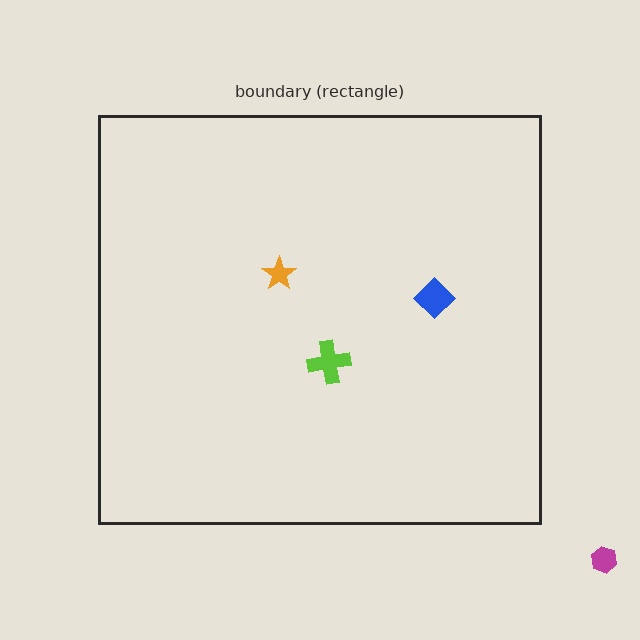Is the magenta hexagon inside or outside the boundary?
Outside.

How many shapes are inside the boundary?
3 inside, 1 outside.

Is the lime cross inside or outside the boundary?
Inside.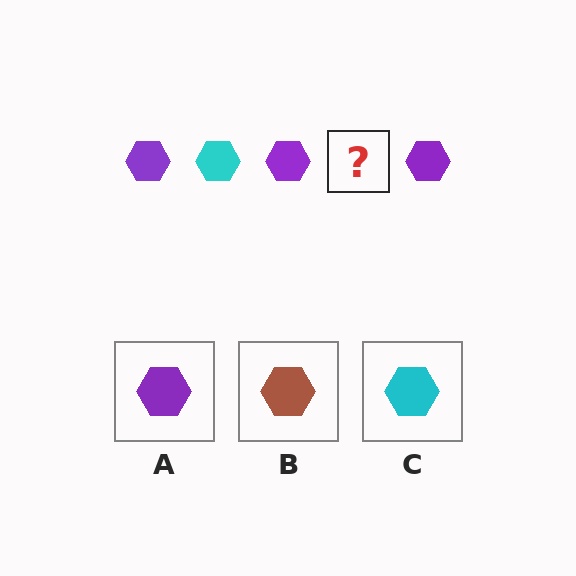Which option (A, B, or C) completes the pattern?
C.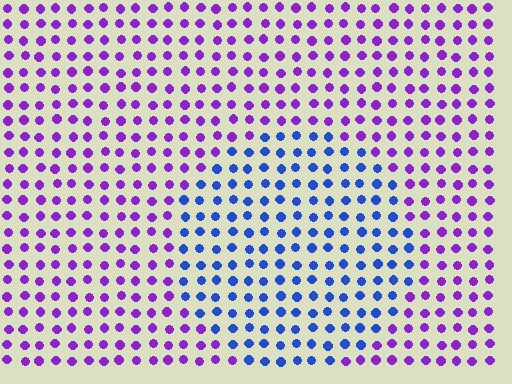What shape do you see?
I see a circle.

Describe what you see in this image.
The image is filled with small purple elements in a uniform arrangement. A circle-shaped region is visible where the elements are tinted to a slightly different hue, forming a subtle color boundary.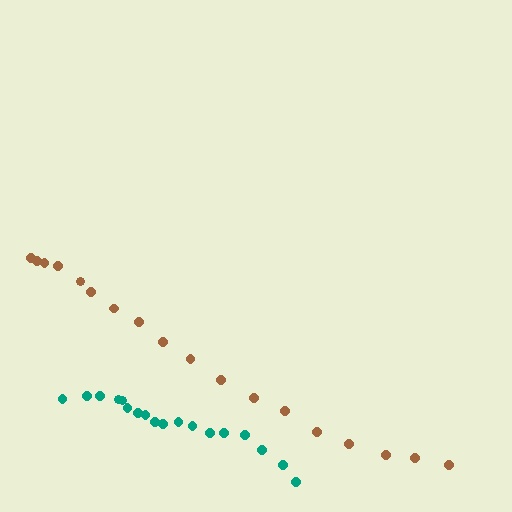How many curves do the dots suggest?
There are 2 distinct paths.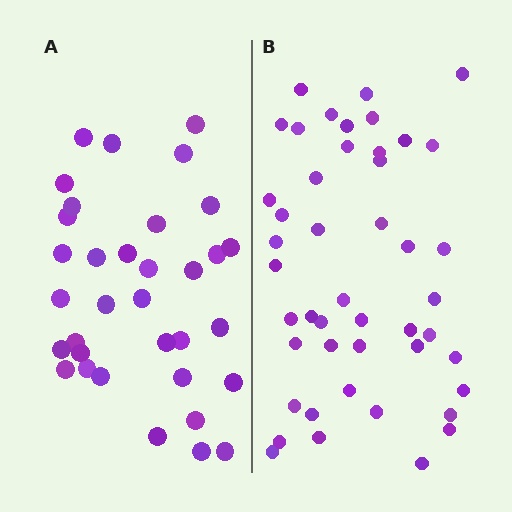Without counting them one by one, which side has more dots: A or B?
Region B (the right region) has more dots.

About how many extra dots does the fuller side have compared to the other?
Region B has roughly 12 or so more dots than region A.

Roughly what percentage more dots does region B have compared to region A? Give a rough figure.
About 35% more.